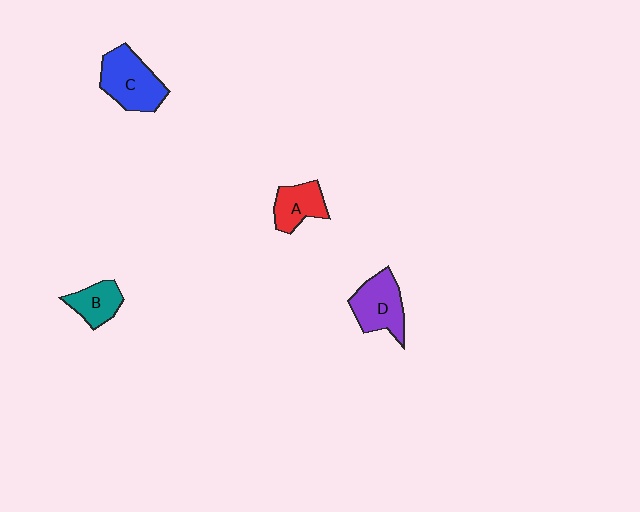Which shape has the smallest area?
Shape B (teal).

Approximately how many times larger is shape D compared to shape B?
Approximately 1.5 times.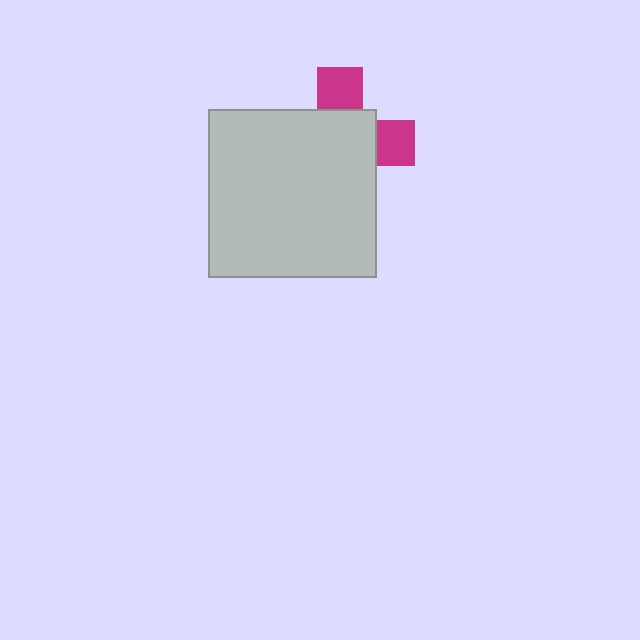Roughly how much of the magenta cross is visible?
A small part of it is visible (roughly 31%).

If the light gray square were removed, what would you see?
You would see the complete magenta cross.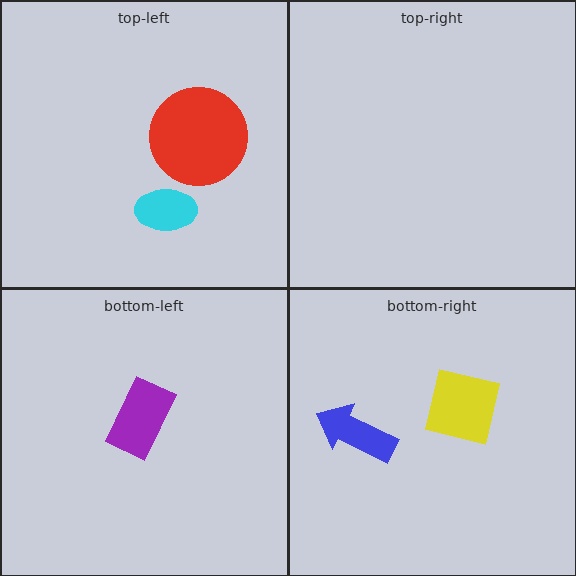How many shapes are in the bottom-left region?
1.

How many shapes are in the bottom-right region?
2.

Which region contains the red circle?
The top-left region.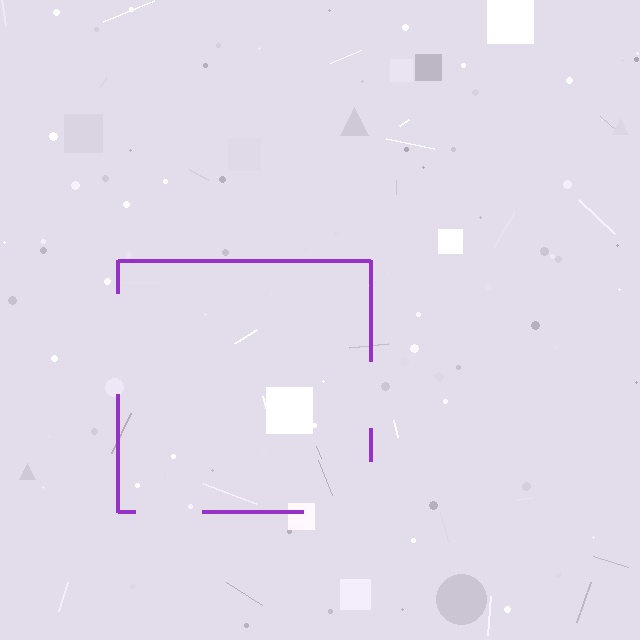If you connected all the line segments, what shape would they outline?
They would outline a square.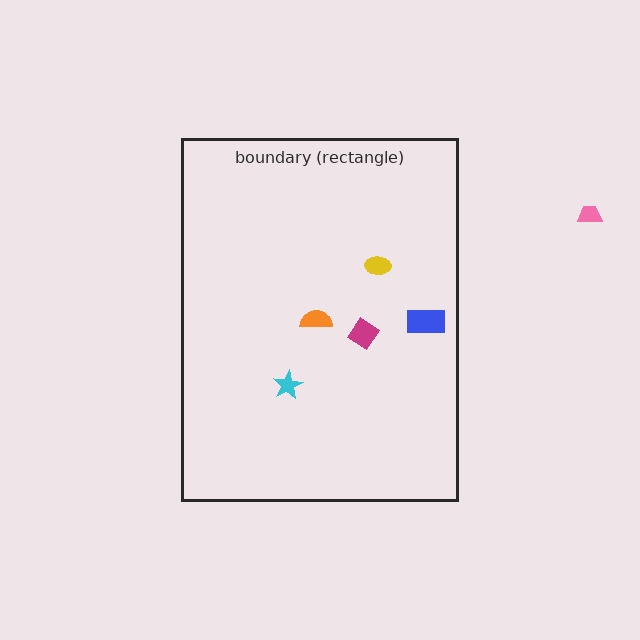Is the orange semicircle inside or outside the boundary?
Inside.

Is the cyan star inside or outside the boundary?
Inside.